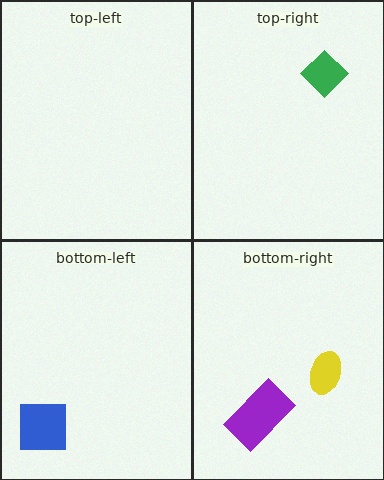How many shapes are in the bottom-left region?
1.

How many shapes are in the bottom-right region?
2.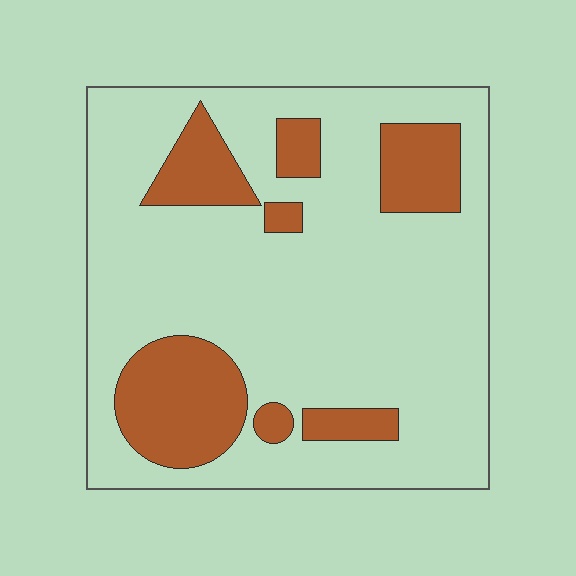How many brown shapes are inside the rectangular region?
7.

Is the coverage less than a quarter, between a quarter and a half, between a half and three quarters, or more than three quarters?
Less than a quarter.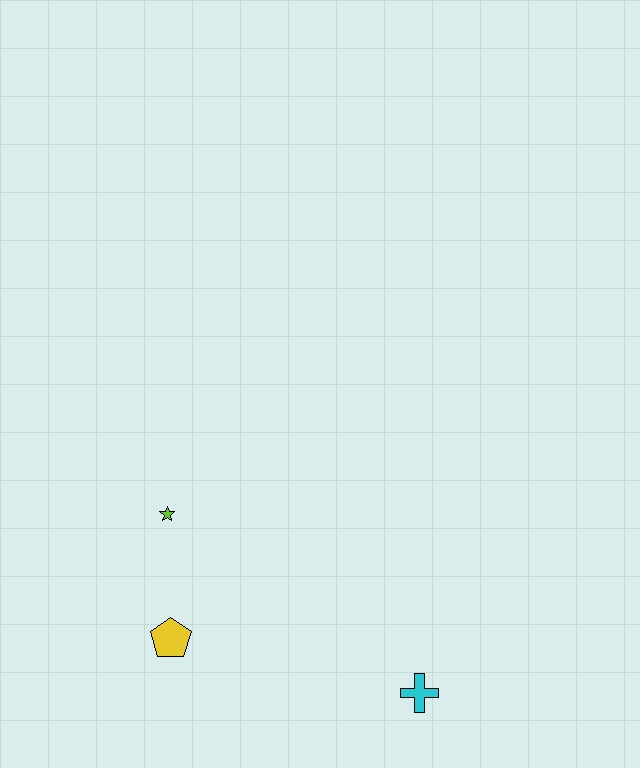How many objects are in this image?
There are 3 objects.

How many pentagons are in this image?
There is 1 pentagon.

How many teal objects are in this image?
There are no teal objects.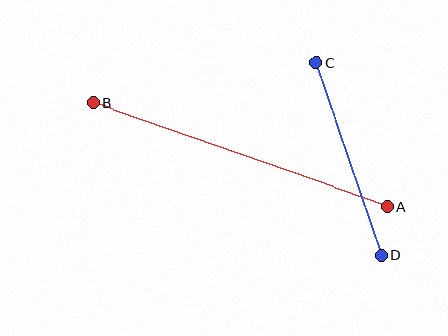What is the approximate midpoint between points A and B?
The midpoint is at approximately (240, 155) pixels.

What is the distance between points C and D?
The distance is approximately 202 pixels.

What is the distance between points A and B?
The distance is approximately 311 pixels.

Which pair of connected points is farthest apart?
Points A and B are farthest apart.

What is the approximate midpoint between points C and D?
The midpoint is at approximately (349, 159) pixels.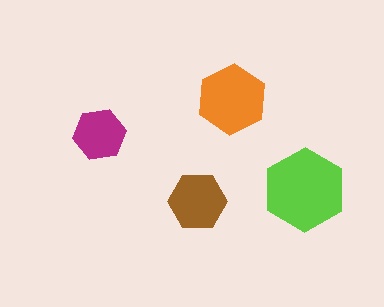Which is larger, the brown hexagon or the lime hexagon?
The lime one.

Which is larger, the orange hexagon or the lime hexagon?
The lime one.